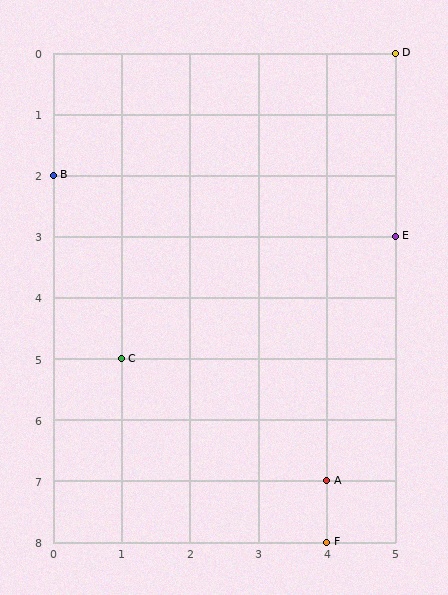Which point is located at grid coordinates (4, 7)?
Point A is at (4, 7).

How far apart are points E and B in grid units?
Points E and B are 5 columns and 1 row apart (about 5.1 grid units diagonally).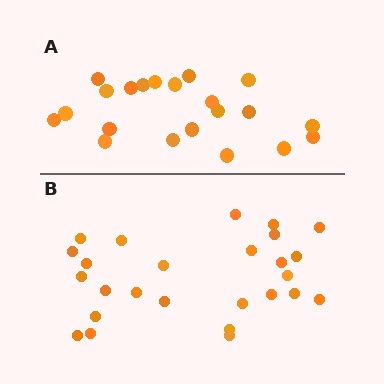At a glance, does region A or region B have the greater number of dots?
Region B (the bottom region) has more dots.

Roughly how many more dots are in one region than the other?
Region B has about 5 more dots than region A.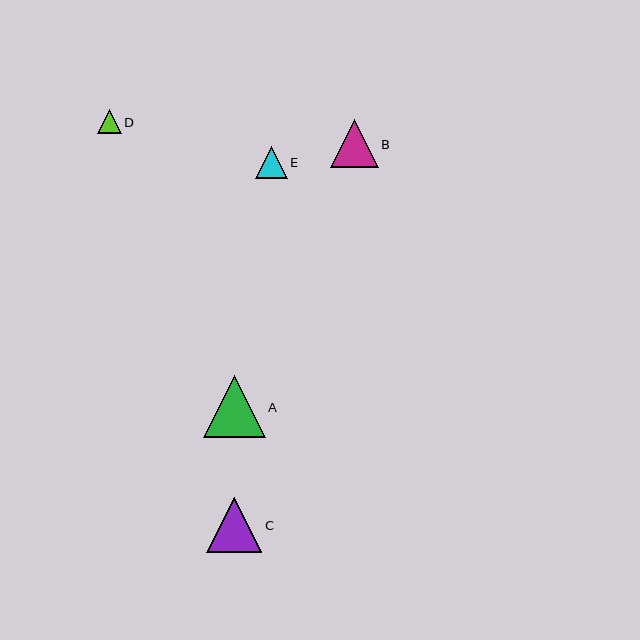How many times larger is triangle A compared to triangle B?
Triangle A is approximately 1.3 times the size of triangle B.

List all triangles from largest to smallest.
From largest to smallest: A, C, B, E, D.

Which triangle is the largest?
Triangle A is the largest with a size of approximately 62 pixels.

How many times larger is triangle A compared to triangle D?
Triangle A is approximately 2.6 times the size of triangle D.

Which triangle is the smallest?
Triangle D is the smallest with a size of approximately 24 pixels.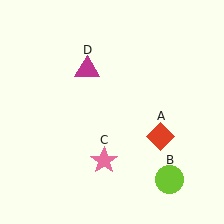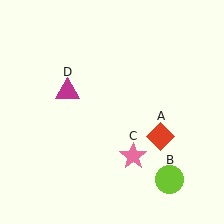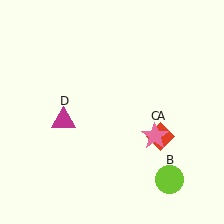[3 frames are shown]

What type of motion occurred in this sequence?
The pink star (object C), magenta triangle (object D) rotated counterclockwise around the center of the scene.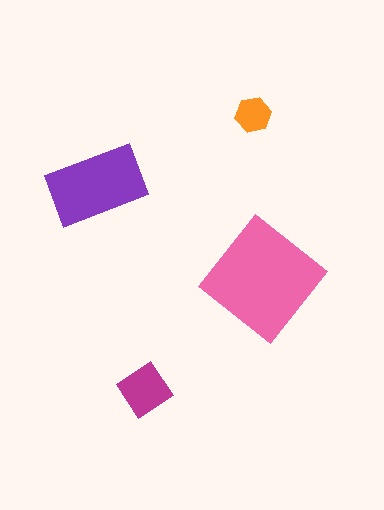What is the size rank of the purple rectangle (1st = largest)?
2nd.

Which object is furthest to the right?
The pink diamond is rightmost.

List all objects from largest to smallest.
The pink diamond, the purple rectangle, the magenta diamond, the orange hexagon.